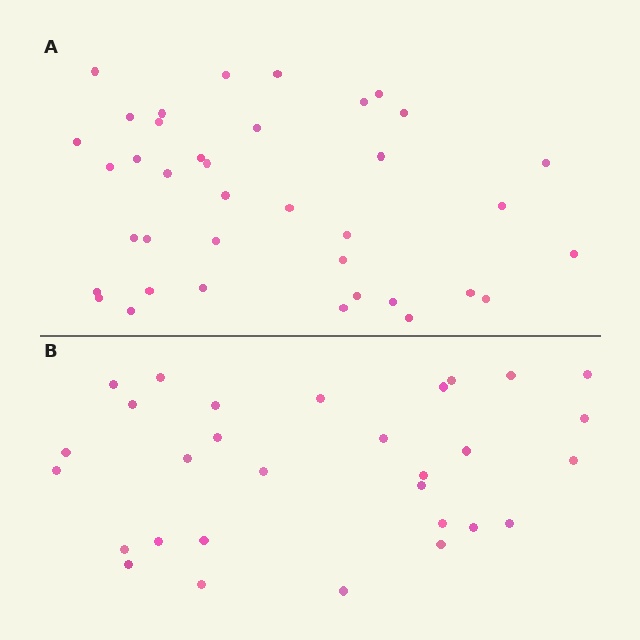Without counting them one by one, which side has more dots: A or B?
Region A (the top region) has more dots.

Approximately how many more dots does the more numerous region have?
Region A has roughly 8 or so more dots than region B.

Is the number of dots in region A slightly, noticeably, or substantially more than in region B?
Region A has noticeably more, but not dramatically so. The ratio is roughly 1.3 to 1.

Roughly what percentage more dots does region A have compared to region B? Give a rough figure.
About 25% more.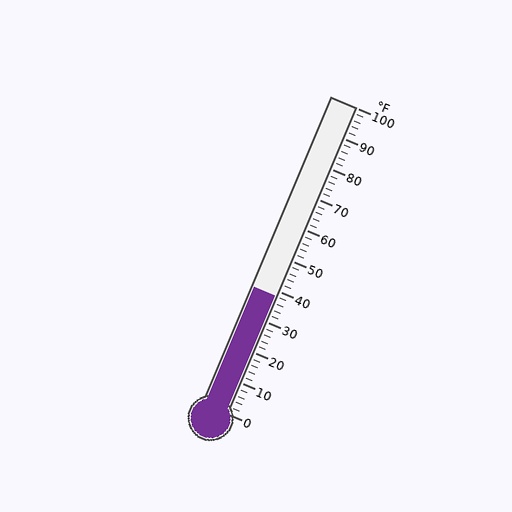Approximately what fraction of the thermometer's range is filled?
The thermometer is filled to approximately 40% of its range.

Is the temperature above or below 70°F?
The temperature is below 70°F.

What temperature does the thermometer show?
The thermometer shows approximately 38°F.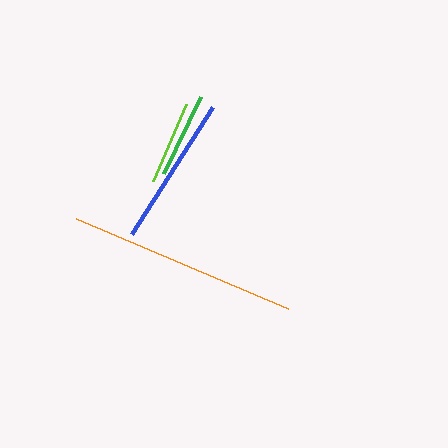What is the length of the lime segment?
The lime segment is approximately 84 pixels long.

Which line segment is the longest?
The orange line is the longest at approximately 230 pixels.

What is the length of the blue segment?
The blue segment is approximately 151 pixels long.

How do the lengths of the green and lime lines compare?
The green and lime lines are approximately the same length.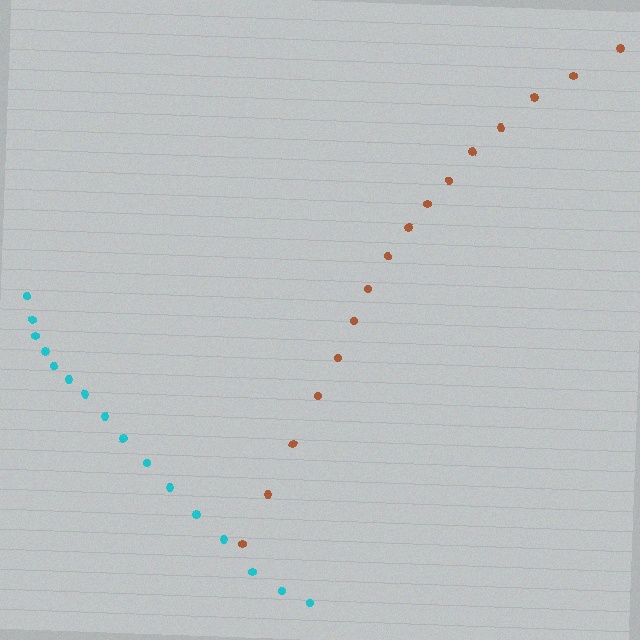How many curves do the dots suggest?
There are 2 distinct paths.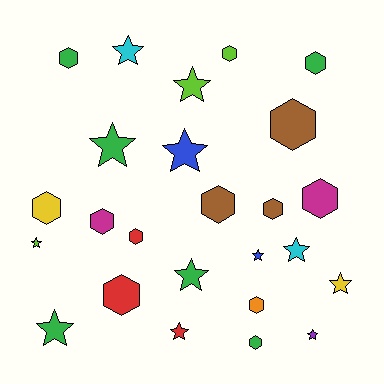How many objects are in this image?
There are 25 objects.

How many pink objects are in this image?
There are no pink objects.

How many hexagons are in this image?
There are 13 hexagons.